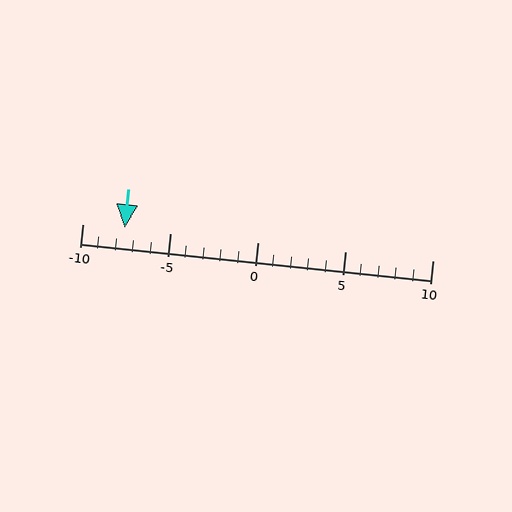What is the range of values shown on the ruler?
The ruler shows values from -10 to 10.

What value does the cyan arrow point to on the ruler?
The cyan arrow points to approximately -8.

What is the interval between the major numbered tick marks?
The major tick marks are spaced 5 units apart.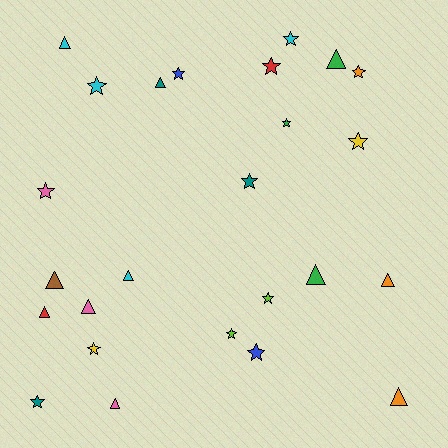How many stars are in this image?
There are 14 stars.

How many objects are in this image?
There are 25 objects.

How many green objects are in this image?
There are 3 green objects.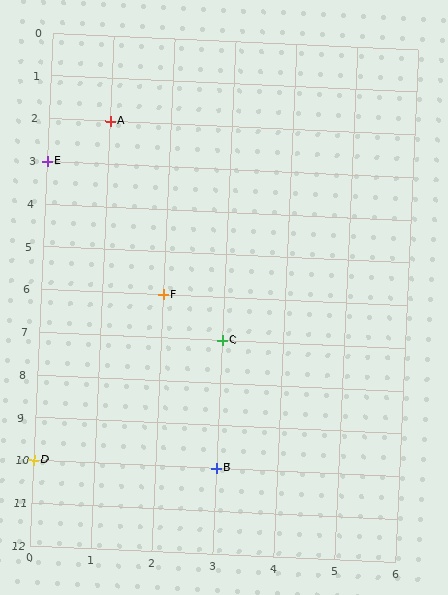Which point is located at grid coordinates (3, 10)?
Point B is at (3, 10).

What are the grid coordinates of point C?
Point C is at grid coordinates (3, 7).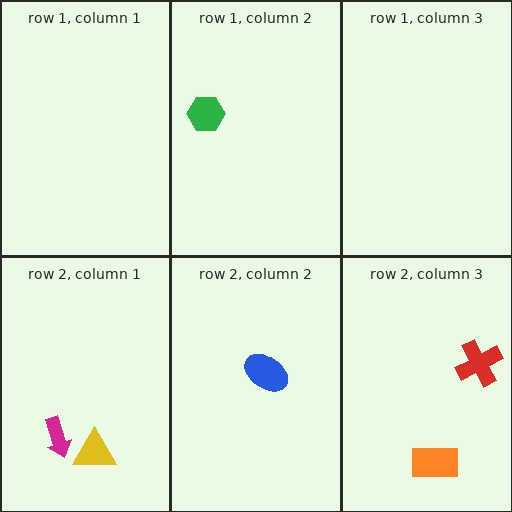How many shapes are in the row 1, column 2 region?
1.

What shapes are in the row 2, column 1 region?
The magenta arrow, the yellow triangle.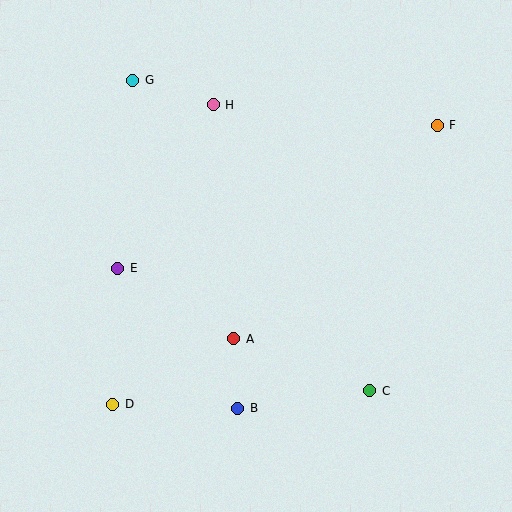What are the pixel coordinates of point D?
Point D is at (113, 404).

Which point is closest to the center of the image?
Point A at (234, 339) is closest to the center.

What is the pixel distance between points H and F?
The distance between H and F is 225 pixels.